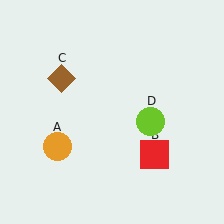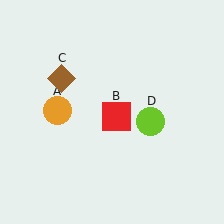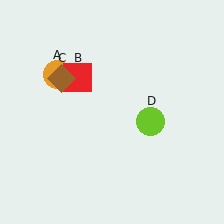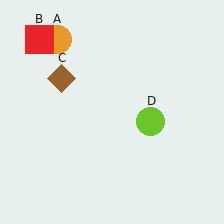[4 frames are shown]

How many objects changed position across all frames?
2 objects changed position: orange circle (object A), red square (object B).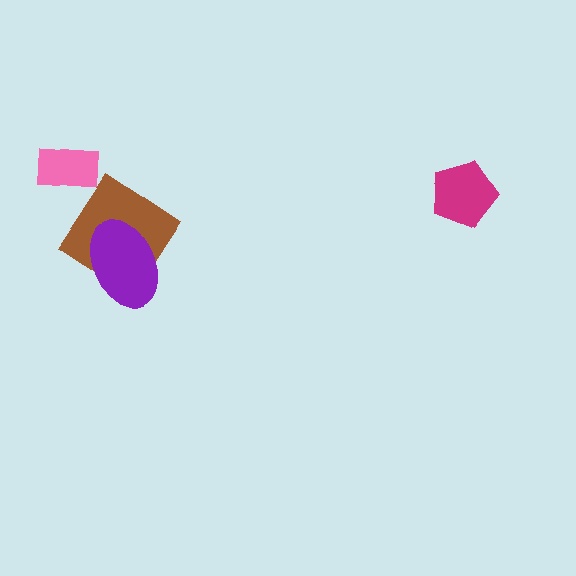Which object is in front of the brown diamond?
The purple ellipse is in front of the brown diamond.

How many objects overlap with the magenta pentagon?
0 objects overlap with the magenta pentagon.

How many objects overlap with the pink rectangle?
0 objects overlap with the pink rectangle.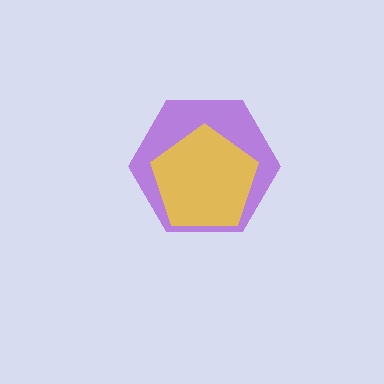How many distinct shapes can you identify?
There are 2 distinct shapes: a purple hexagon, a yellow pentagon.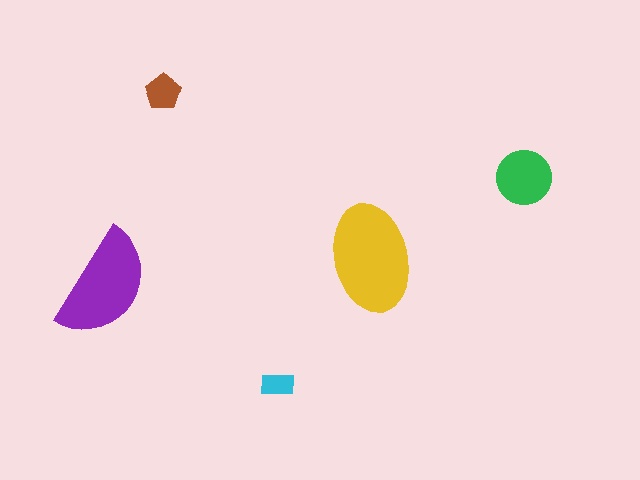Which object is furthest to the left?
The purple semicircle is leftmost.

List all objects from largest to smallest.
The yellow ellipse, the purple semicircle, the green circle, the brown pentagon, the cyan rectangle.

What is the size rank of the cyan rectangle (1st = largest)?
5th.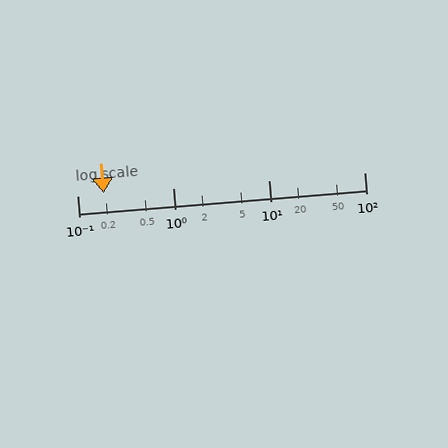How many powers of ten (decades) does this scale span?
The scale spans 3 decades, from 0.1 to 100.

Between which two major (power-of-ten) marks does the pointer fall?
The pointer is between 0.1 and 1.